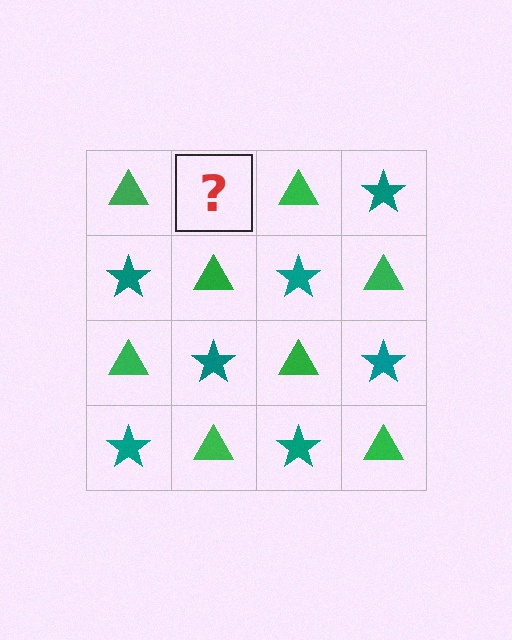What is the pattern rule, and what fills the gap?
The rule is that it alternates green triangle and teal star in a checkerboard pattern. The gap should be filled with a teal star.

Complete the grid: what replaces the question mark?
The question mark should be replaced with a teal star.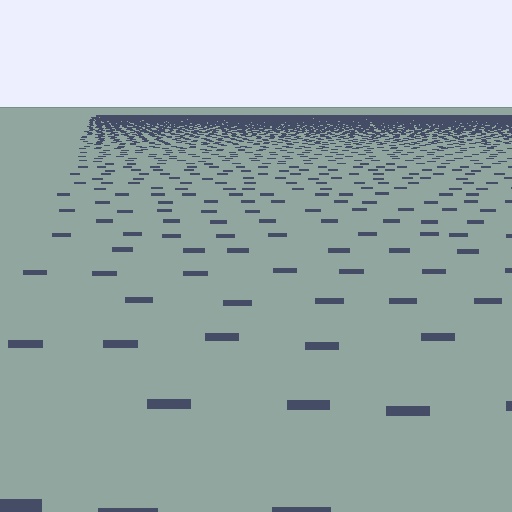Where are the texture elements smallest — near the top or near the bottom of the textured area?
Near the top.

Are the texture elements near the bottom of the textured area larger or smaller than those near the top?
Larger. Near the bottom, elements are closer to the viewer and appear at a bigger on-screen size.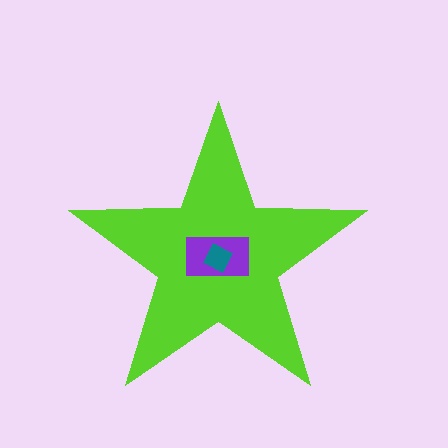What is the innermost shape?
The teal diamond.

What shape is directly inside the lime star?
The purple rectangle.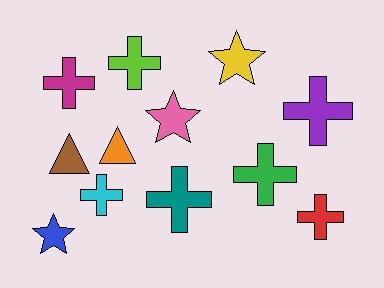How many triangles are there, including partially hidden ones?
There are 2 triangles.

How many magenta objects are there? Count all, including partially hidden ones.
There is 1 magenta object.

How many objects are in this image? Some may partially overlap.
There are 12 objects.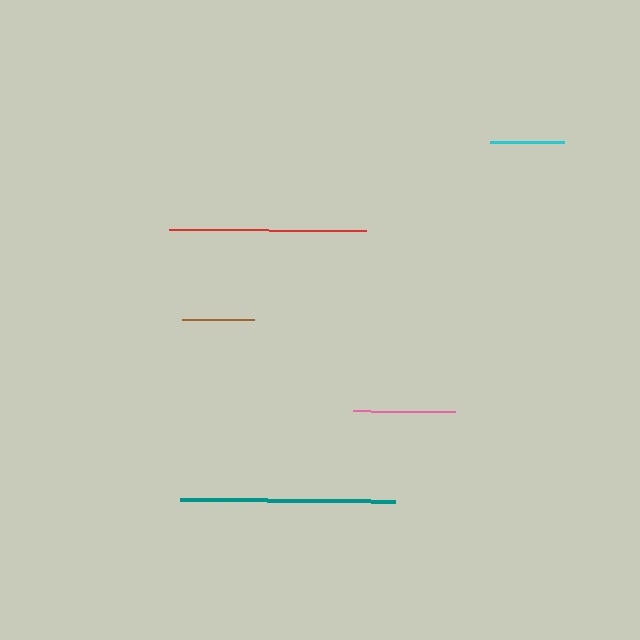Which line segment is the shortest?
The brown line is the shortest at approximately 72 pixels.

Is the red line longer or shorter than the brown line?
The red line is longer than the brown line.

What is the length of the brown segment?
The brown segment is approximately 72 pixels long.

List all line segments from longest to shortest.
From longest to shortest: teal, red, pink, cyan, brown.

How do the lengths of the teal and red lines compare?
The teal and red lines are approximately the same length.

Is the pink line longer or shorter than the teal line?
The teal line is longer than the pink line.